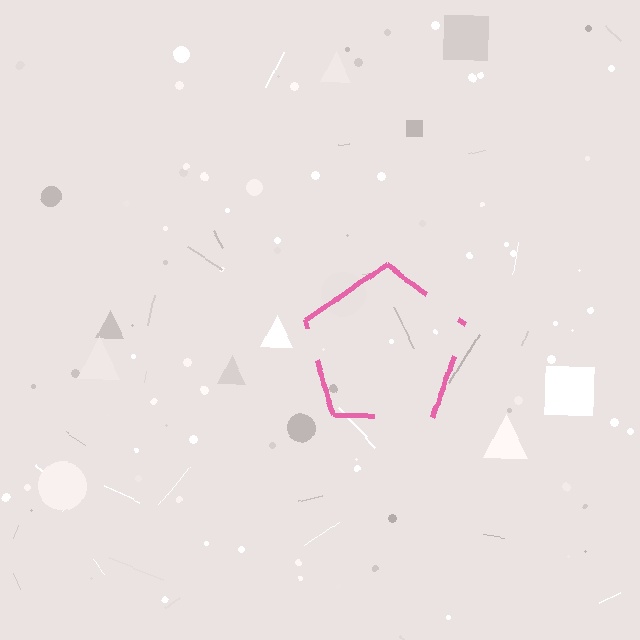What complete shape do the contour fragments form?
The contour fragments form a pentagon.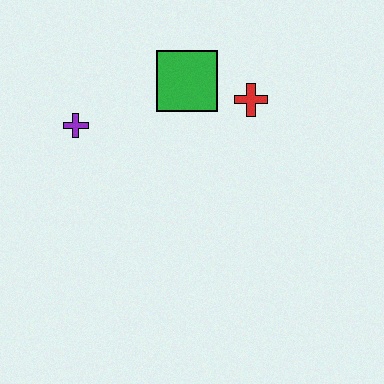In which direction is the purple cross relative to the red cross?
The purple cross is to the left of the red cross.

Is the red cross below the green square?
Yes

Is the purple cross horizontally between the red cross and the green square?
No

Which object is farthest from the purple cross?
The red cross is farthest from the purple cross.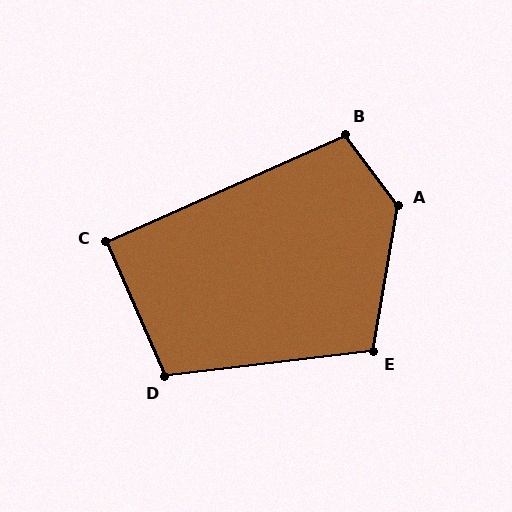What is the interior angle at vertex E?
Approximately 107 degrees (obtuse).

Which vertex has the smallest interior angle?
C, at approximately 90 degrees.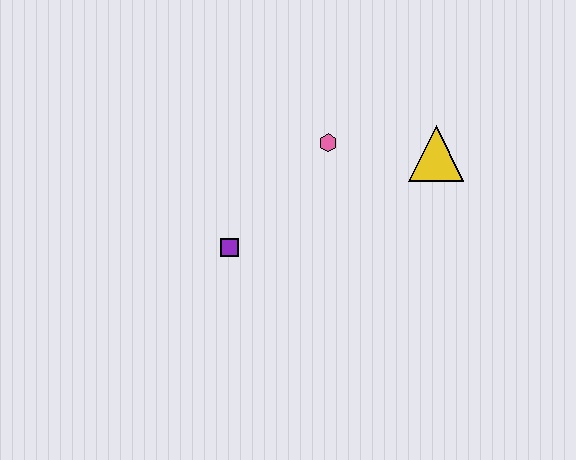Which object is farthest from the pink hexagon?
The purple square is farthest from the pink hexagon.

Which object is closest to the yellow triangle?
The pink hexagon is closest to the yellow triangle.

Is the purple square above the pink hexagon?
No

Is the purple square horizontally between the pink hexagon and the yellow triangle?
No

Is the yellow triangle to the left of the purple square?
No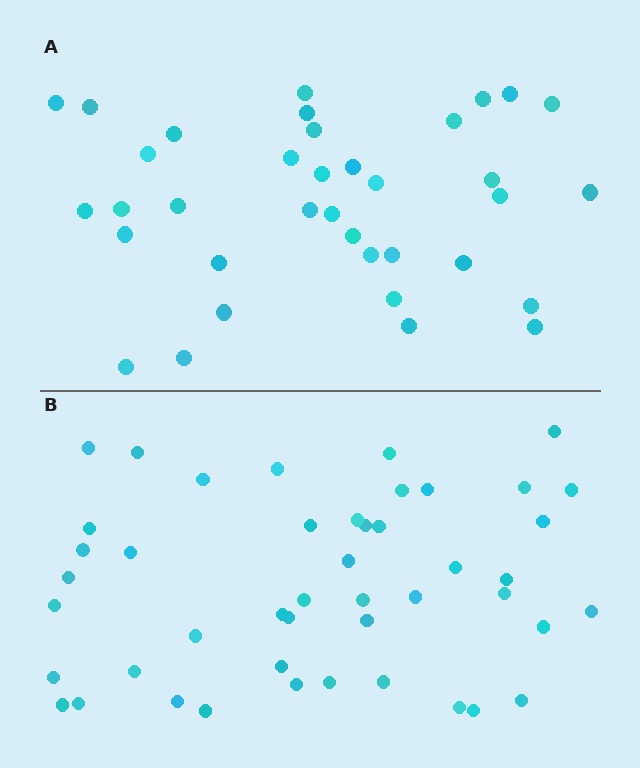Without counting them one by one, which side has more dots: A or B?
Region B (the bottom region) has more dots.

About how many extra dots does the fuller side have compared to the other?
Region B has roughly 10 or so more dots than region A.